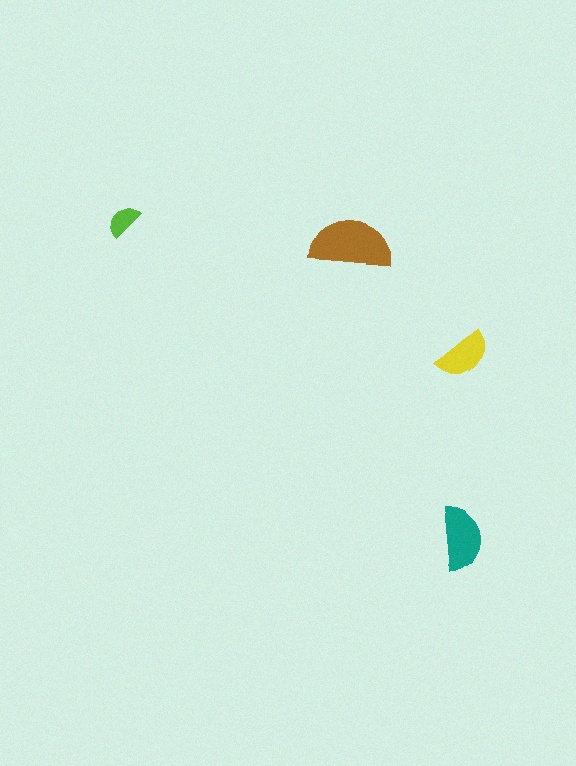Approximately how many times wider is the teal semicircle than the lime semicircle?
About 2 times wider.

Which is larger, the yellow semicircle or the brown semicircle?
The brown one.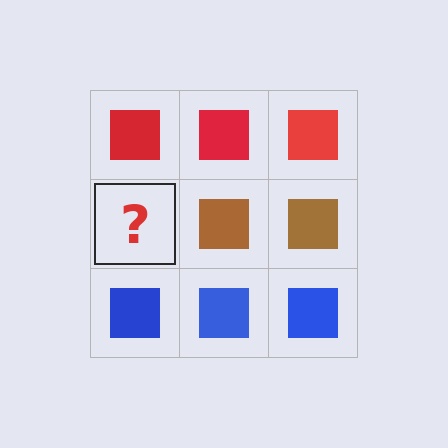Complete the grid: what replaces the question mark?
The question mark should be replaced with a brown square.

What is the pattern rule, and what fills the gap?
The rule is that each row has a consistent color. The gap should be filled with a brown square.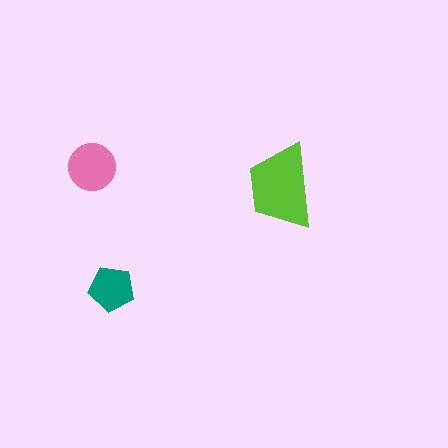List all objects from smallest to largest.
The teal pentagon, the pink circle, the lime trapezoid.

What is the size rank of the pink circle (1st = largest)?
2nd.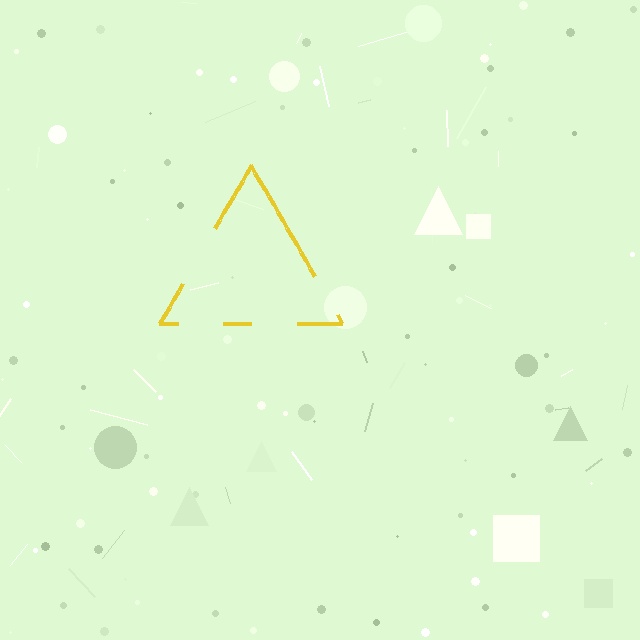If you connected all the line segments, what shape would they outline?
They would outline a triangle.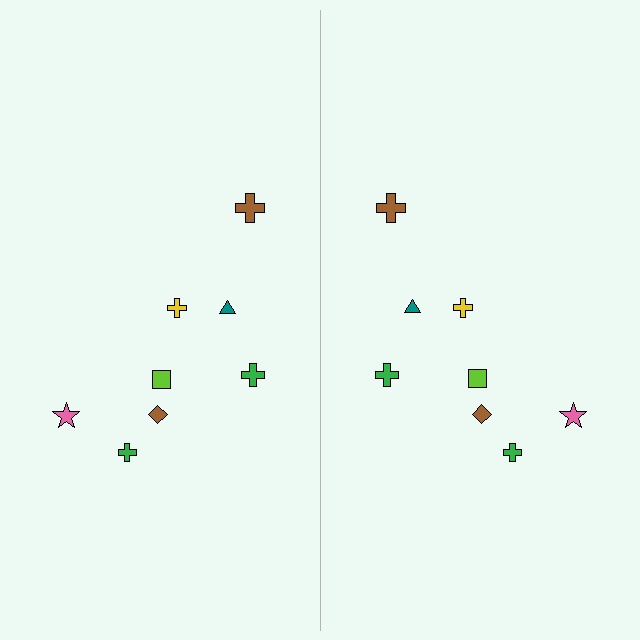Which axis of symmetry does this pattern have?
The pattern has a vertical axis of symmetry running through the center of the image.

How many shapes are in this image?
There are 16 shapes in this image.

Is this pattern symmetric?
Yes, this pattern has bilateral (reflection) symmetry.